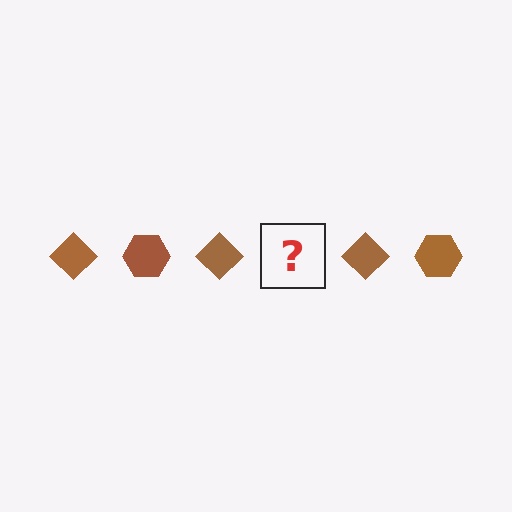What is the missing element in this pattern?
The missing element is a brown hexagon.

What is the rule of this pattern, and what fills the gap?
The rule is that the pattern cycles through diamond, hexagon shapes in brown. The gap should be filled with a brown hexagon.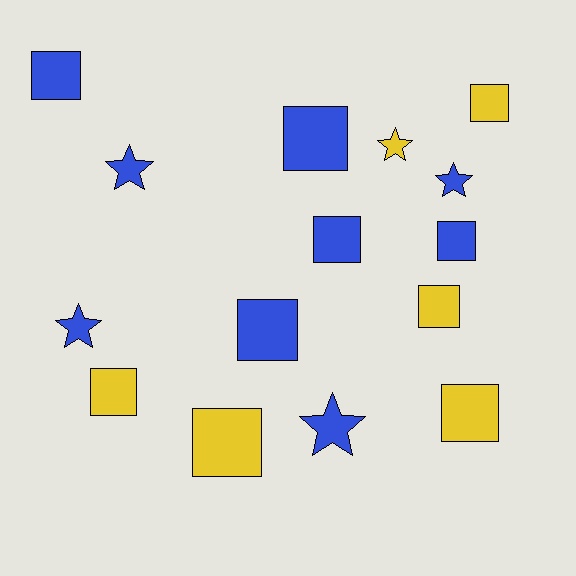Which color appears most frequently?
Blue, with 9 objects.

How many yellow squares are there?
There are 5 yellow squares.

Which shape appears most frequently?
Square, with 10 objects.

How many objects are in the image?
There are 15 objects.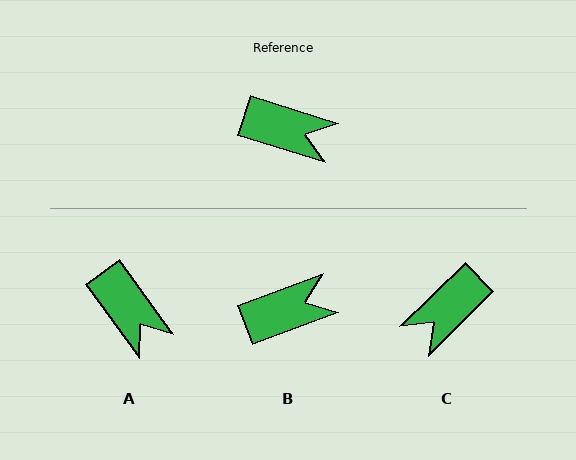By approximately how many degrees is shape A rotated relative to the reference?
Approximately 37 degrees clockwise.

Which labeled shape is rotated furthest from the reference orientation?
C, about 118 degrees away.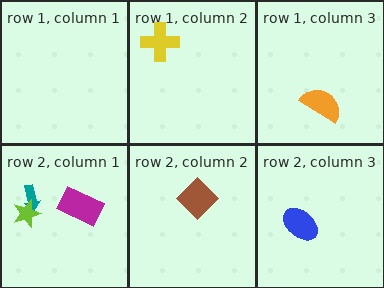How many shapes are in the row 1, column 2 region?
1.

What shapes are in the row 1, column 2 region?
The yellow cross.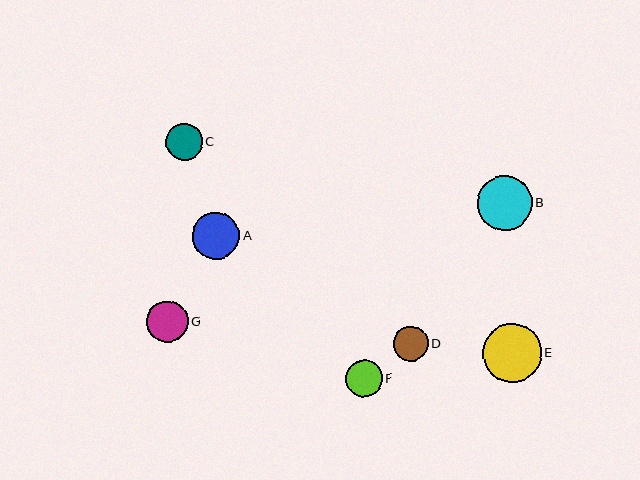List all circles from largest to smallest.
From largest to smallest: E, B, A, G, C, F, D.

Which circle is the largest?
Circle E is the largest with a size of approximately 59 pixels.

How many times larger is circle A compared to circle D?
Circle A is approximately 1.4 times the size of circle D.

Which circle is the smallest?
Circle D is the smallest with a size of approximately 35 pixels.